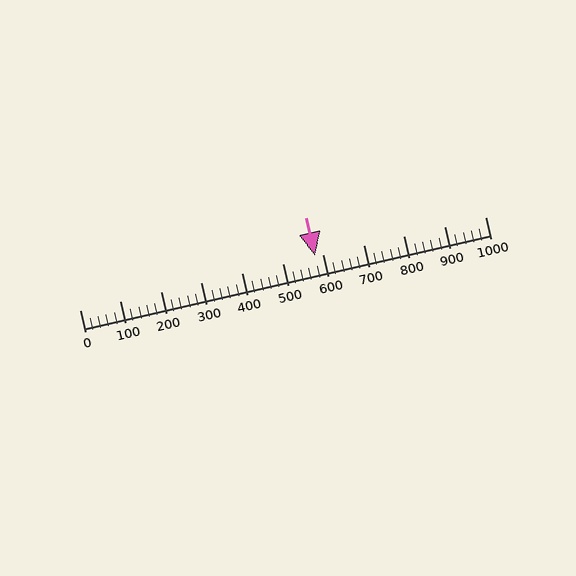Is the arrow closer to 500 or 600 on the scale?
The arrow is closer to 600.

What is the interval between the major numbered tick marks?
The major tick marks are spaced 100 units apart.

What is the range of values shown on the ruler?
The ruler shows values from 0 to 1000.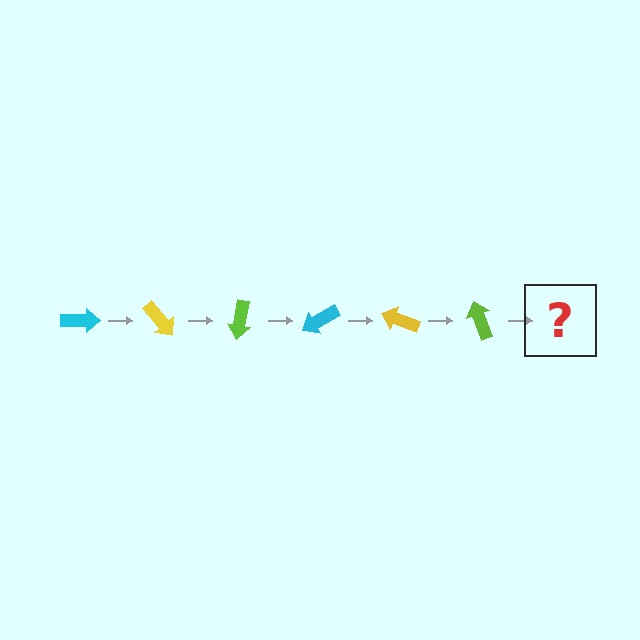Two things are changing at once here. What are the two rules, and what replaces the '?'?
The two rules are that it rotates 50 degrees each step and the color cycles through cyan, yellow, and lime. The '?' should be a cyan arrow, rotated 300 degrees from the start.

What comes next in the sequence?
The next element should be a cyan arrow, rotated 300 degrees from the start.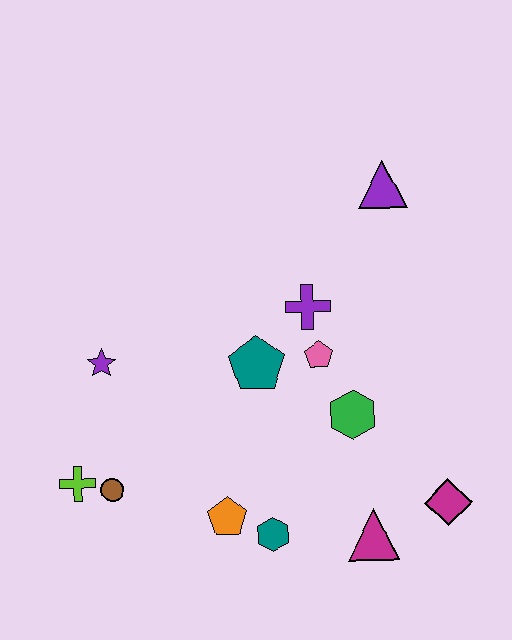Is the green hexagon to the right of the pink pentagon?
Yes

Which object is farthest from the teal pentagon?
The magenta diamond is farthest from the teal pentagon.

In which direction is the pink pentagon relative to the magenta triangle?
The pink pentagon is above the magenta triangle.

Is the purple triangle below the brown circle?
No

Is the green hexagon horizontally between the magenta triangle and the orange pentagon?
Yes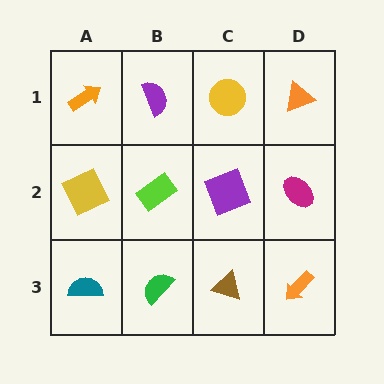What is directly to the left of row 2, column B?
A yellow square.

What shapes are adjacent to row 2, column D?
An orange triangle (row 1, column D), an orange arrow (row 3, column D), a purple square (row 2, column C).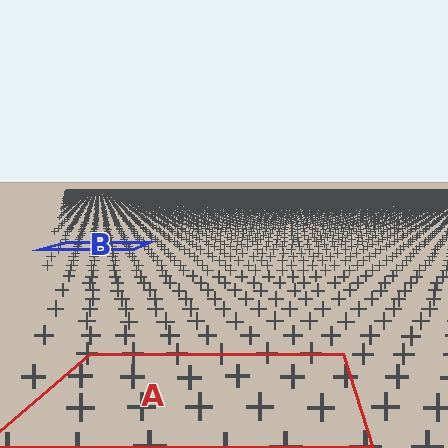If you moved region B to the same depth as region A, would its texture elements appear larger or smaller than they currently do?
They would appear larger. At a closer depth, the same texture elements are projected at a bigger on-screen size.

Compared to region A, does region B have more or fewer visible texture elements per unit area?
Region B has more texture elements per unit area — they are packed more densely because it is farther away.